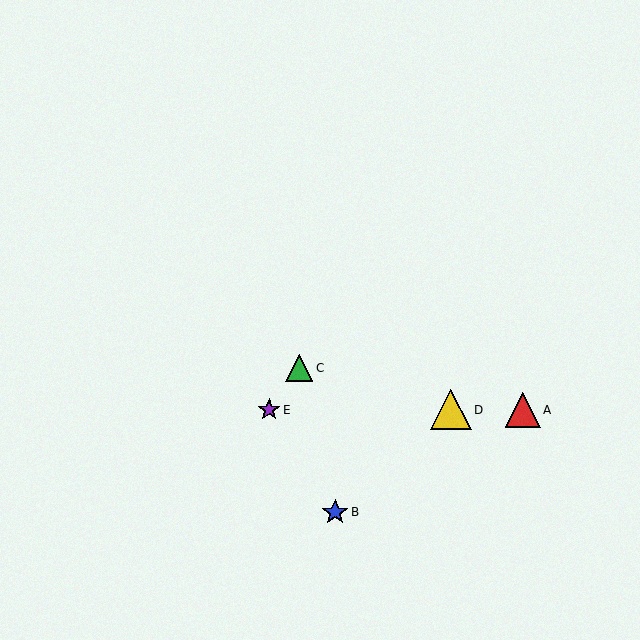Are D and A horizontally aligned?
Yes, both are at y≈410.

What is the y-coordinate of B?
Object B is at y≈512.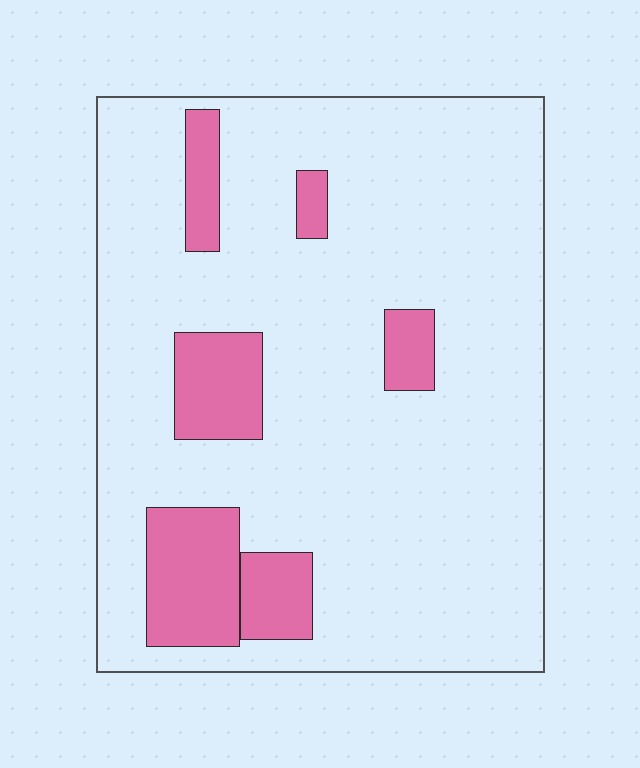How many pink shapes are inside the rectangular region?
6.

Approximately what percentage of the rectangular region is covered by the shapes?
Approximately 15%.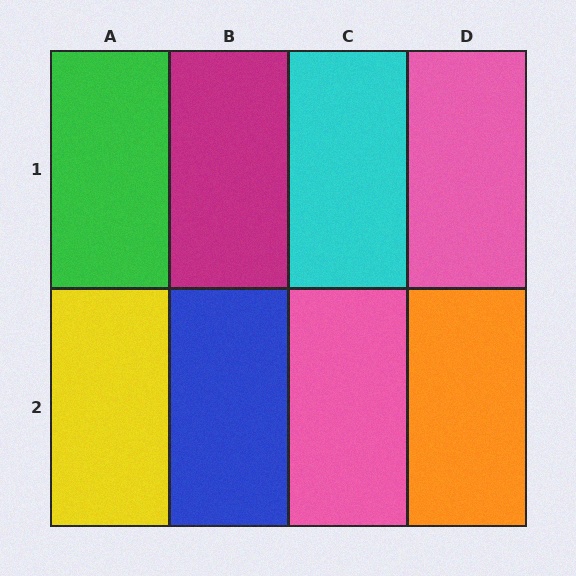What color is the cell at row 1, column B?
Magenta.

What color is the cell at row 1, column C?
Cyan.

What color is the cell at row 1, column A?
Green.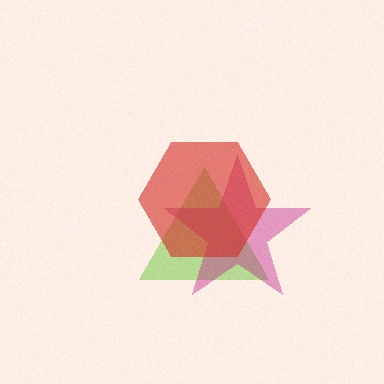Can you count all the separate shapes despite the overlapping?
Yes, there are 3 separate shapes.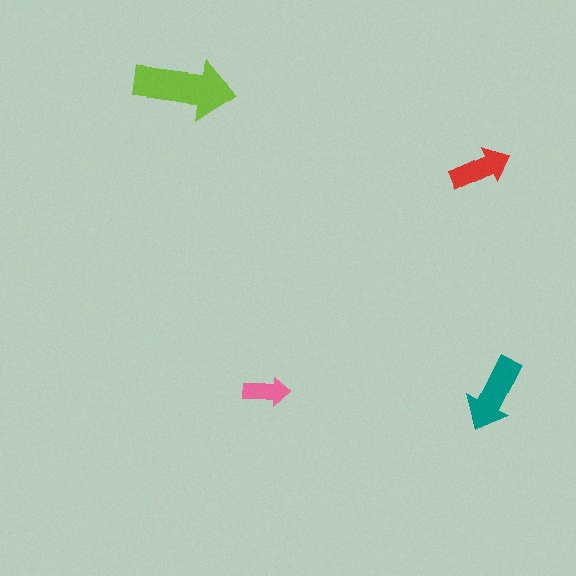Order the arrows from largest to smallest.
the lime one, the teal one, the red one, the pink one.